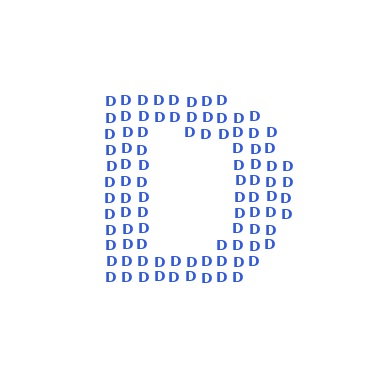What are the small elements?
The small elements are letter D's.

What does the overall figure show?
The overall figure shows the letter D.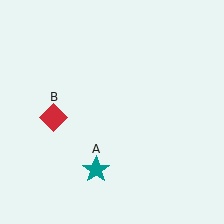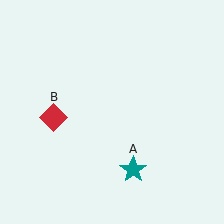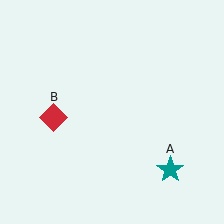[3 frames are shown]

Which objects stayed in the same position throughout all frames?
Red diamond (object B) remained stationary.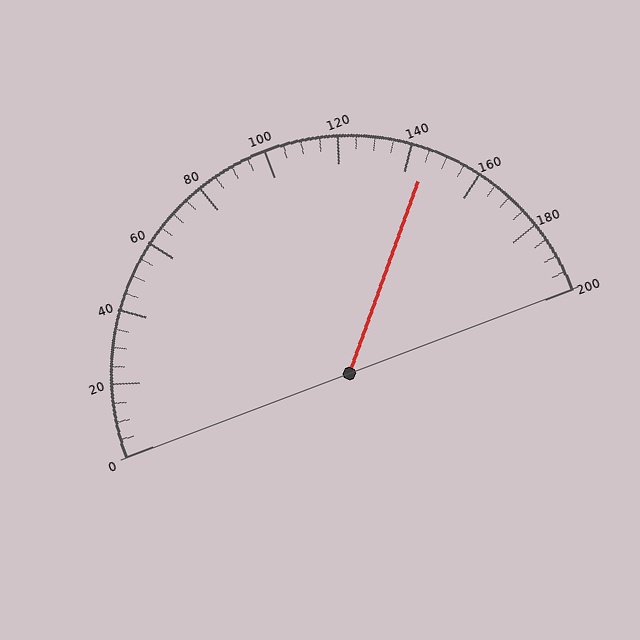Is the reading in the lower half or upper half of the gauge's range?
The reading is in the upper half of the range (0 to 200).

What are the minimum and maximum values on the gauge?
The gauge ranges from 0 to 200.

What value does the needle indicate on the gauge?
The needle indicates approximately 145.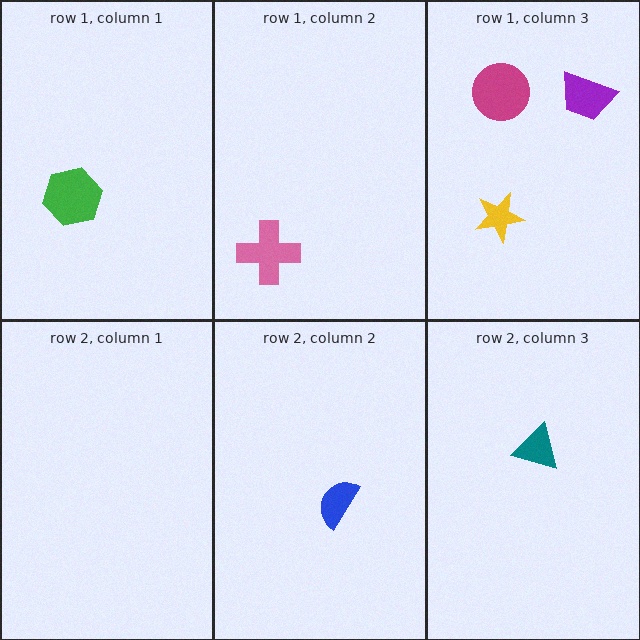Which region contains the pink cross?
The row 1, column 2 region.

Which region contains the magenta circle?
The row 1, column 3 region.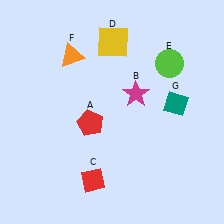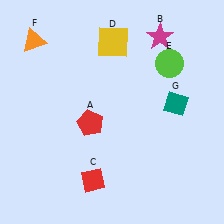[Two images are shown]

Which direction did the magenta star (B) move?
The magenta star (B) moved up.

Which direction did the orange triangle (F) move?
The orange triangle (F) moved left.